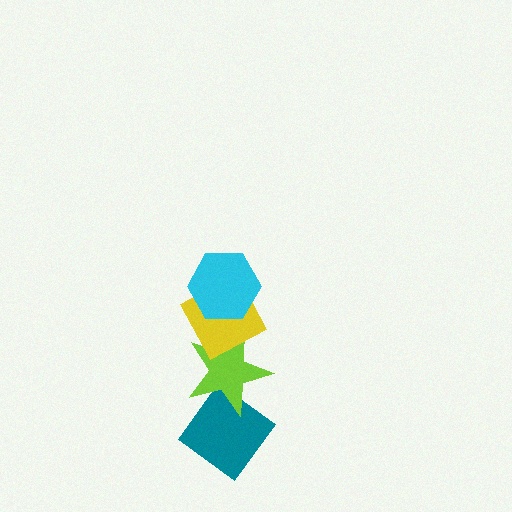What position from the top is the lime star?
The lime star is 3rd from the top.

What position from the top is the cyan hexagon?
The cyan hexagon is 1st from the top.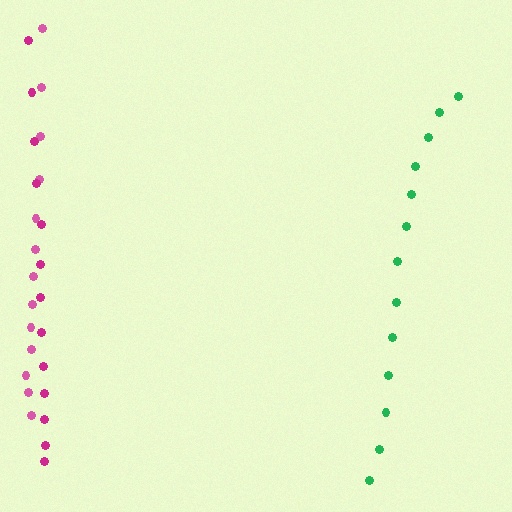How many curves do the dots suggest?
There are 3 distinct paths.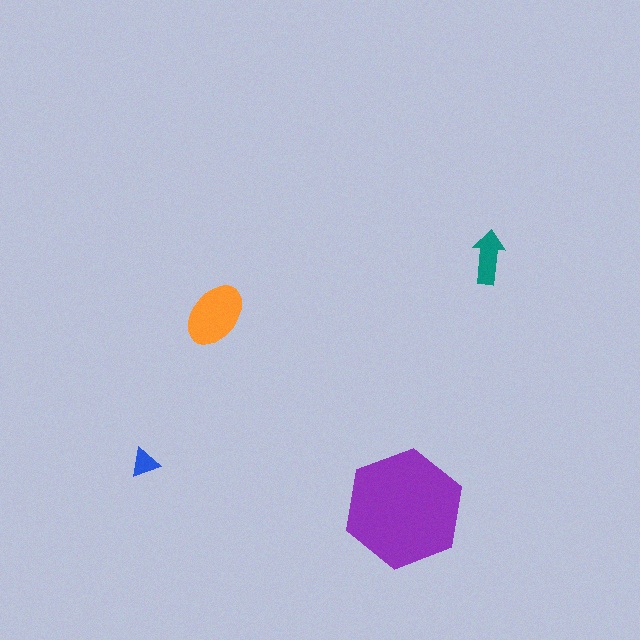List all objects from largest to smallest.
The purple hexagon, the orange ellipse, the teal arrow, the blue triangle.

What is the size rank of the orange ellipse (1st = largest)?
2nd.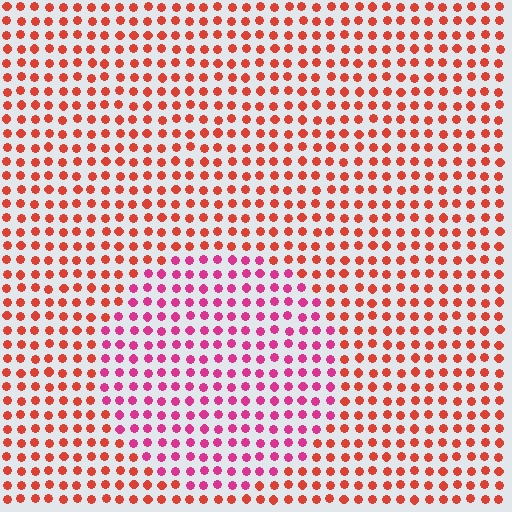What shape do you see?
I see a circle.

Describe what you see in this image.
The image is filled with small red elements in a uniform arrangement. A circle-shaped region is visible where the elements are tinted to a slightly different hue, forming a subtle color boundary.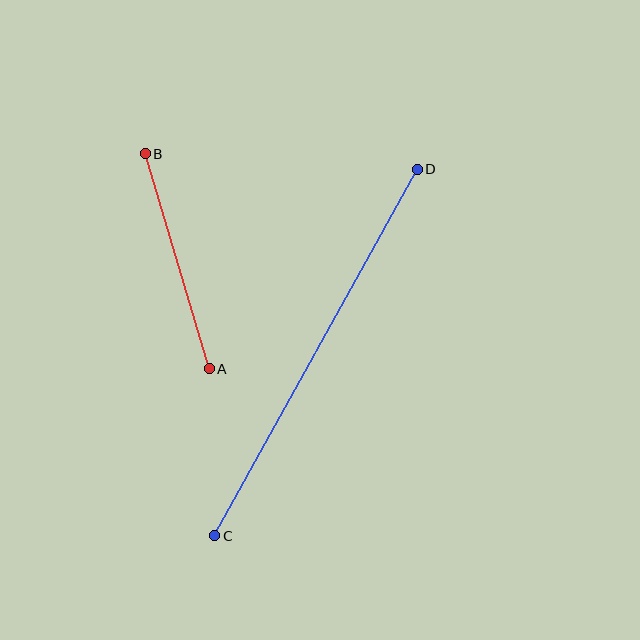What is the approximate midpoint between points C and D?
The midpoint is at approximately (316, 353) pixels.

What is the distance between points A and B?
The distance is approximately 225 pixels.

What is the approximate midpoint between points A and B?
The midpoint is at approximately (177, 261) pixels.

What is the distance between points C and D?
The distance is approximately 419 pixels.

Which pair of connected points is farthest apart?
Points C and D are farthest apart.